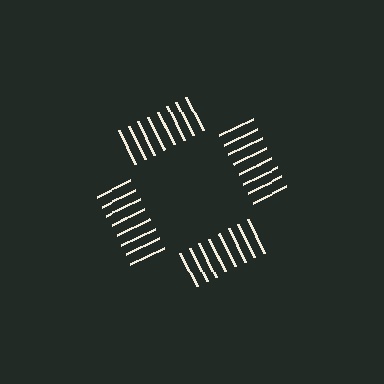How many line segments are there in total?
32 — 8 along each of the 4 edges.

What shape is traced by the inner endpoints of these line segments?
An illusory square — the line segments terminate on its edges but no continuous stroke is drawn.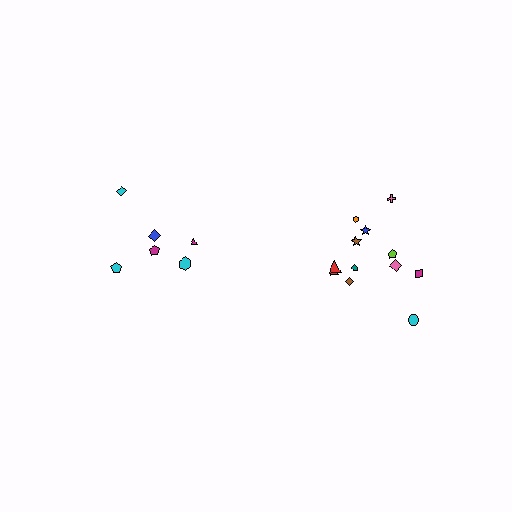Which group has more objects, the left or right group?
The right group.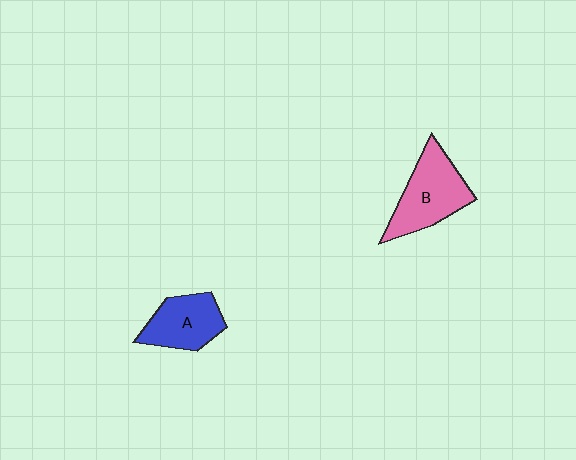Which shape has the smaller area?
Shape A (blue).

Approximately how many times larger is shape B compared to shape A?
Approximately 1.3 times.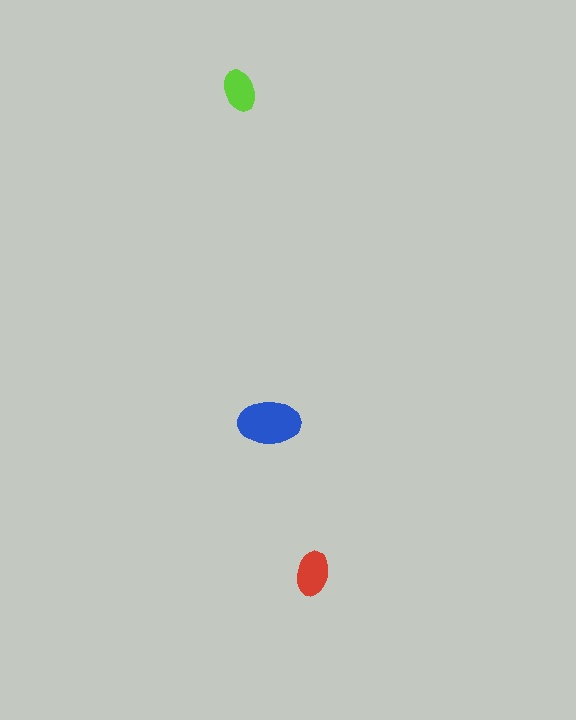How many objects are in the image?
There are 3 objects in the image.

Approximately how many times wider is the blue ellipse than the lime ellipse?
About 1.5 times wider.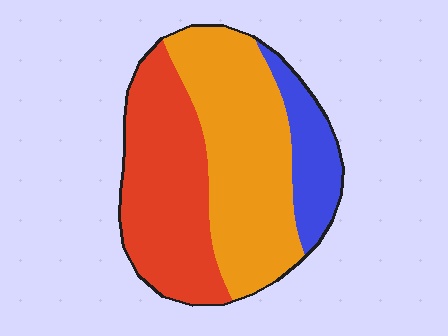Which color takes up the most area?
Orange, at roughly 45%.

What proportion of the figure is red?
Red covers around 40% of the figure.